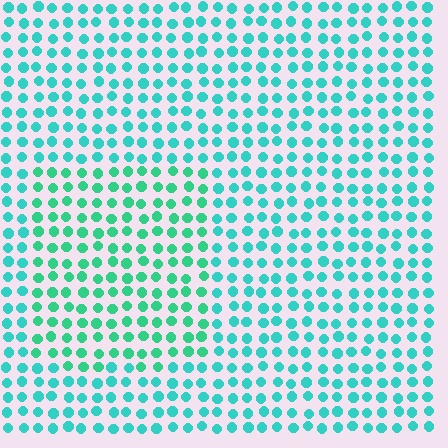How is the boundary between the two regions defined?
The boundary is defined purely by a slight shift in hue (about 23 degrees). Spacing, size, and orientation are identical on both sides.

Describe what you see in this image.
The image is filled with small cyan elements in a uniform arrangement. A rectangle-shaped region is visible where the elements are tinted to a slightly different hue, forming a subtle color boundary.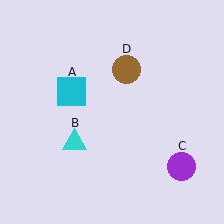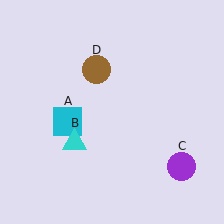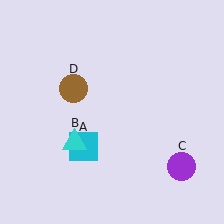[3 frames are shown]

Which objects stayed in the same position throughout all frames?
Cyan triangle (object B) and purple circle (object C) remained stationary.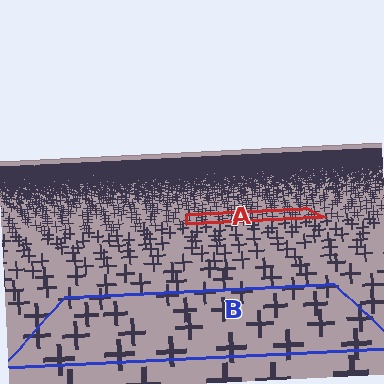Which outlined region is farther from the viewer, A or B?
Region A is farther from the viewer — the texture elements inside it appear smaller and more densely packed.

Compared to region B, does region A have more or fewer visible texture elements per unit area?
Region A has more texture elements per unit area — they are packed more densely because it is farther away.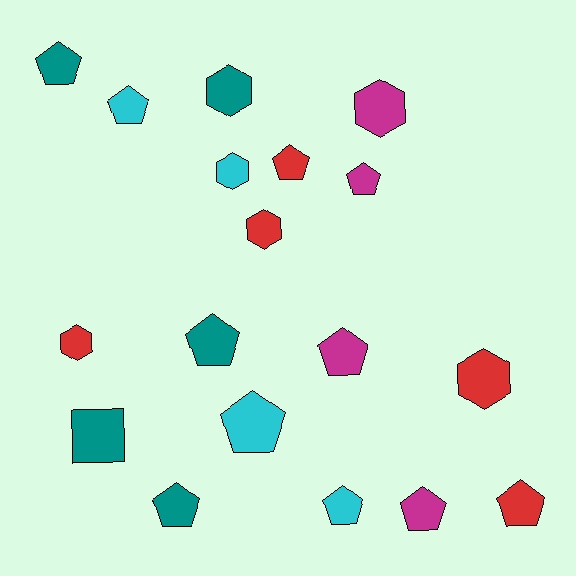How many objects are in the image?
There are 18 objects.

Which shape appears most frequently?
Pentagon, with 11 objects.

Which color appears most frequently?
Teal, with 5 objects.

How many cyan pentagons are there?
There are 3 cyan pentagons.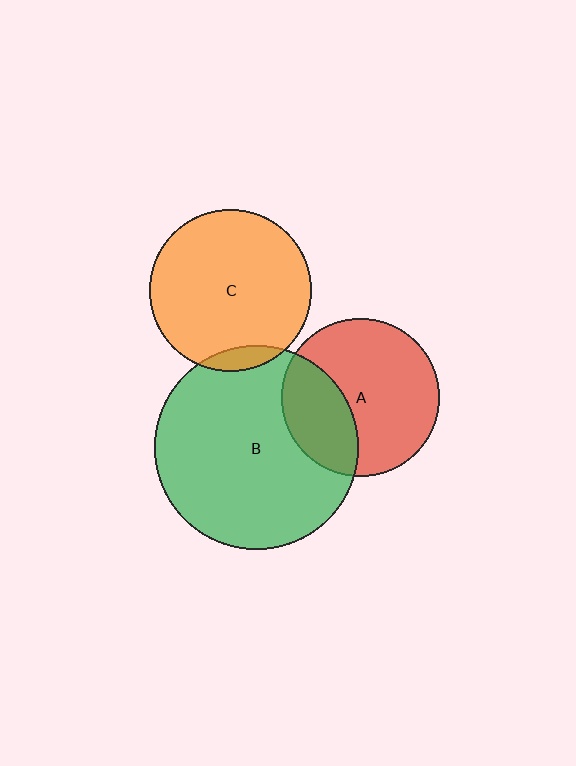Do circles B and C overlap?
Yes.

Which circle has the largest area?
Circle B (green).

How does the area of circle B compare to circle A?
Approximately 1.7 times.